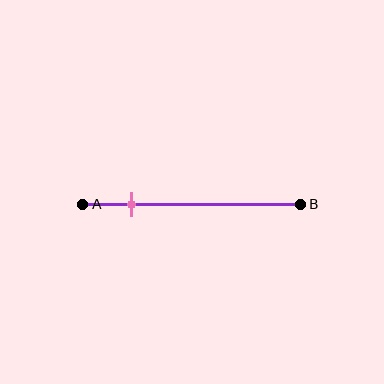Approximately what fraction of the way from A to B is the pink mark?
The pink mark is approximately 20% of the way from A to B.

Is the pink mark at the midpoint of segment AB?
No, the mark is at about 20% from A, not at the 50% midpoint.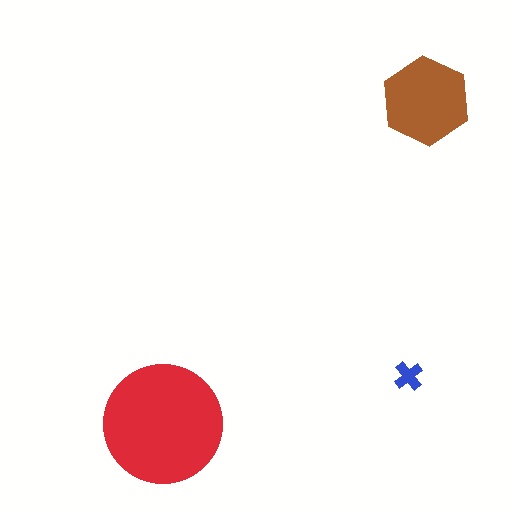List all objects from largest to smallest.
The red circle, the brown hexagon, the blue cross.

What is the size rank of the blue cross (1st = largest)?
3rd.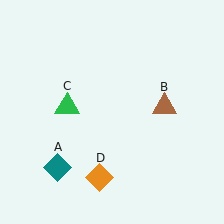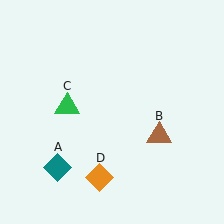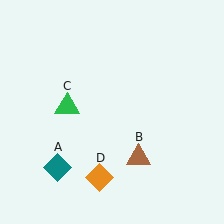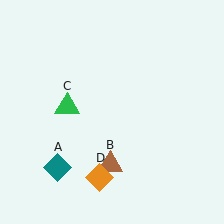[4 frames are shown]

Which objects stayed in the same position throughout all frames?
Teal diamond (object A) and green triangle (object C) and orange diamond (object D) remained stationary.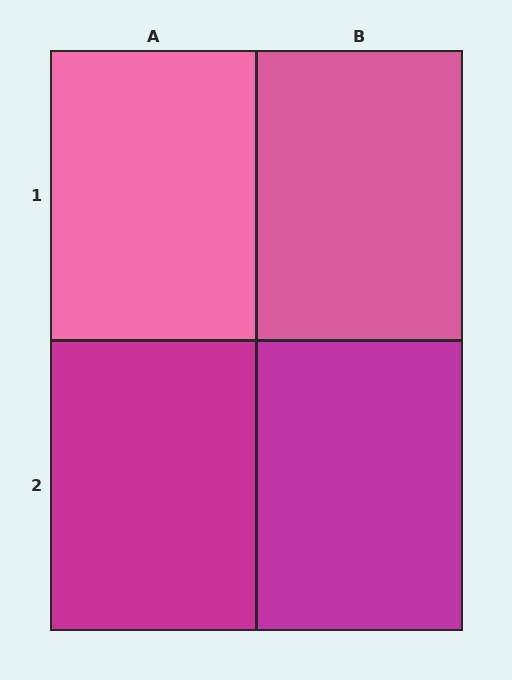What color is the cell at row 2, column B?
Magenta.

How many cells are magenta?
2 cells are magenta.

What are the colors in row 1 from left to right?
Pink, pink.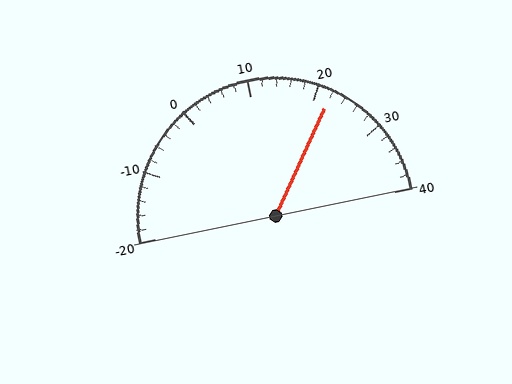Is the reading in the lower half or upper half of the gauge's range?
The reading is in the upper half of the range (-20 to 40).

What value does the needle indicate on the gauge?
The needle indicates approximately 22.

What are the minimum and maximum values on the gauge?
The gauge ranges from -20 to 40.